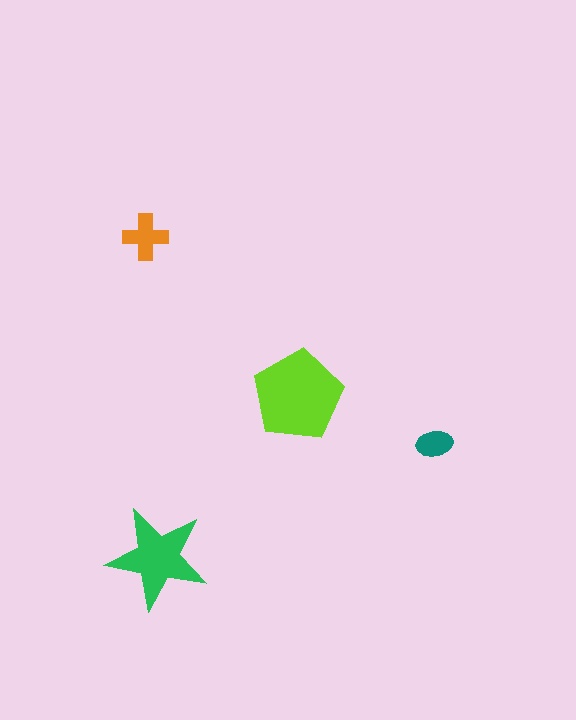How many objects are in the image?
There are 4 objects in the image.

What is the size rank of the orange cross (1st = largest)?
3rd.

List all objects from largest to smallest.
The lime pentagon, the green star, the orange cross, the teal ellipse.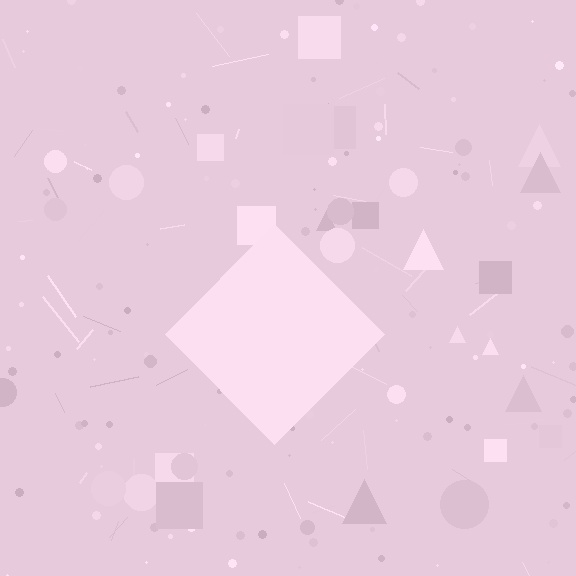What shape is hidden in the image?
A diamond is hidden in the image.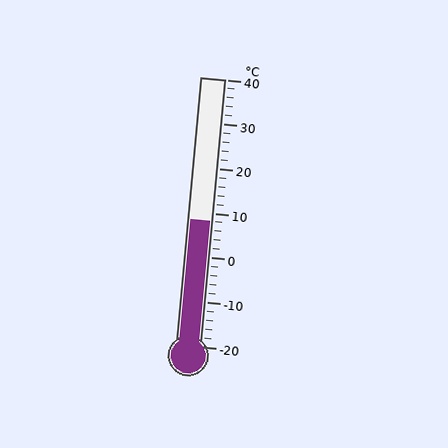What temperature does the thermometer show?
The thermometer shows approximately 8°C.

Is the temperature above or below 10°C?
The temperature is below 10°C.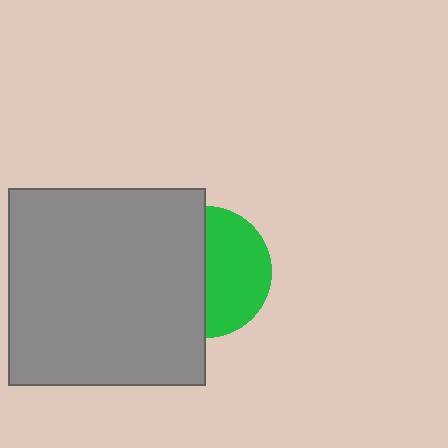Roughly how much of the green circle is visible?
About half of it is visible (roughly 50%).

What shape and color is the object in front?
The object in front is a gray square.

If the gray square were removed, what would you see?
You would see the complete green circle.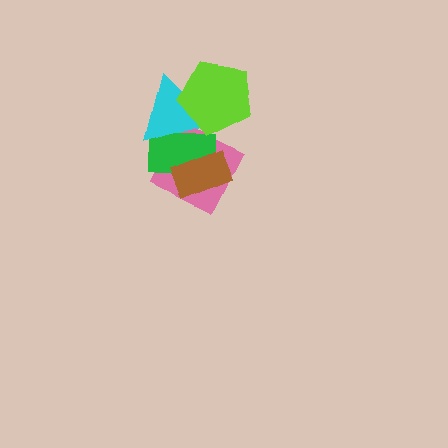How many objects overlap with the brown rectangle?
2 objects overlap with the brown rectangle.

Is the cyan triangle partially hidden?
Yes, it is partially covered by another shape.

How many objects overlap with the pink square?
3 objects overlap with the pink square.